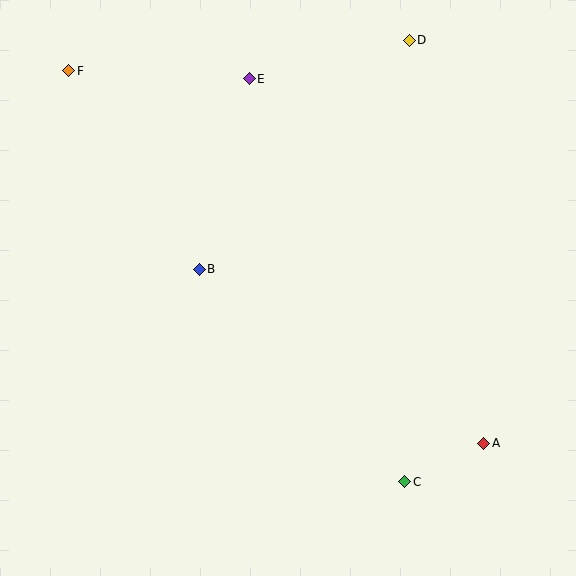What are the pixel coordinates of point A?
Point A is at (484, 443).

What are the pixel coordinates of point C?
Point C is at (405, 482).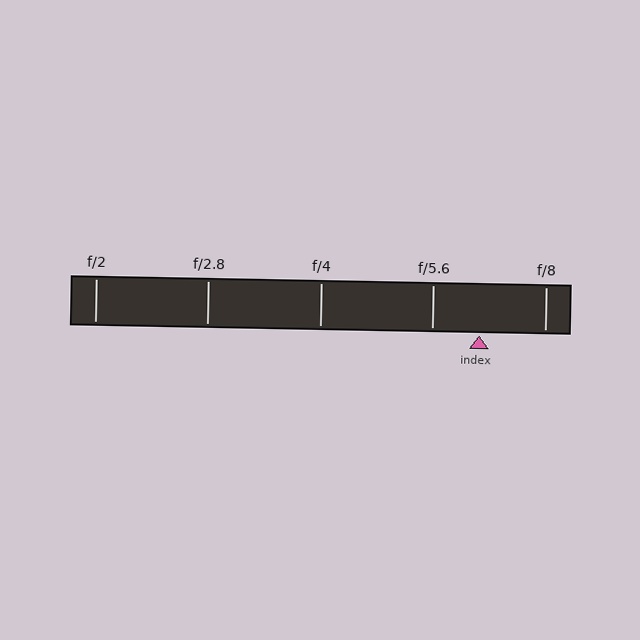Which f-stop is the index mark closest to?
The index mark is closest to f/5.6.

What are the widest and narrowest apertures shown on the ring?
The widest aperture shown is f/2 and the narrowest is f/8.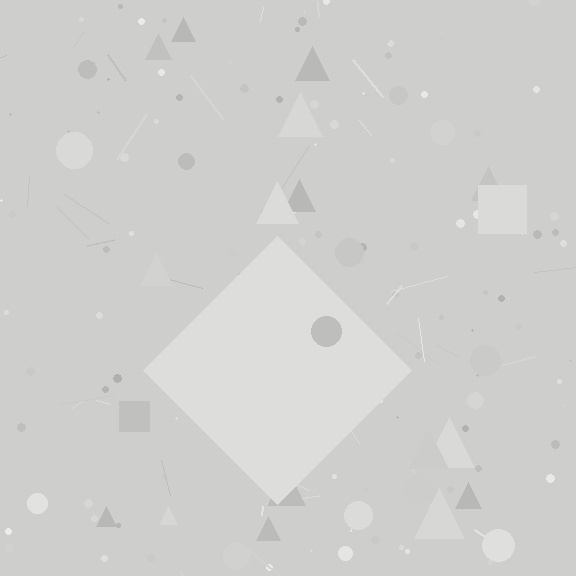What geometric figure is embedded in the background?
A diamond is embedded in the background.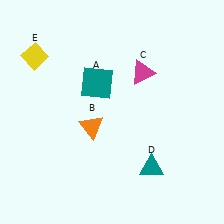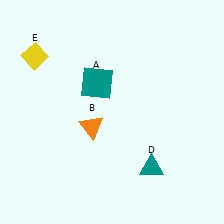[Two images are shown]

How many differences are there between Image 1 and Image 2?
There is 1 difference between the two images.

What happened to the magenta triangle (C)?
The magenta triangle (C) was removed in Image 2. It was in the top-right area of Image 1.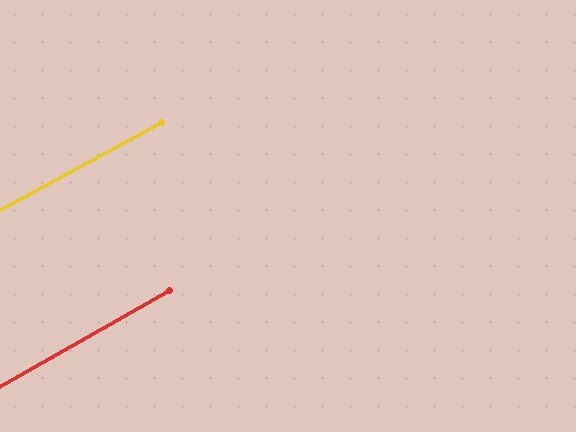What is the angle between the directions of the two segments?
Approximately 1 degree.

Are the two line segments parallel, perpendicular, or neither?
Parallel — their directions differ by only 1.3°.